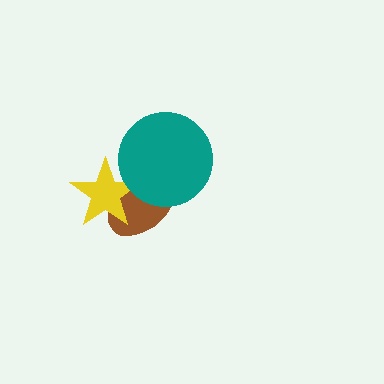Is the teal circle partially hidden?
No, no other shape covers it.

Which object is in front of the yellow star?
The teal circle is in front of the yellow star.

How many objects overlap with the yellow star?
2 objects overlap with the yellow star.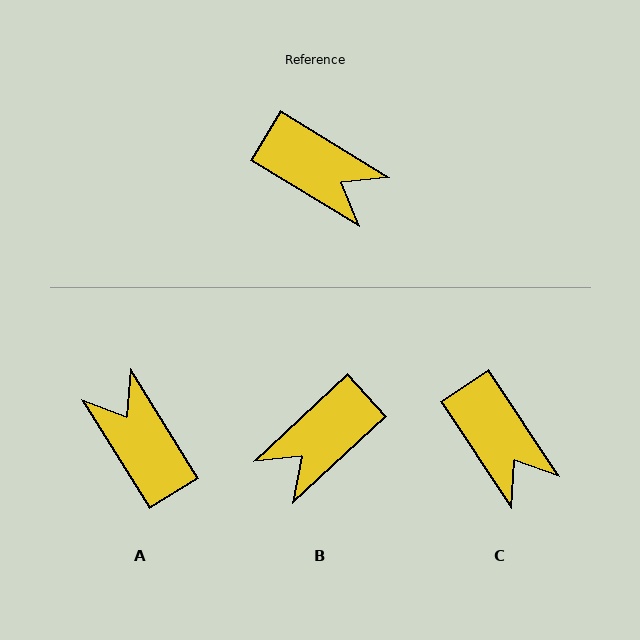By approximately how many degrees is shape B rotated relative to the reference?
Approximately 106 degrees clockwise.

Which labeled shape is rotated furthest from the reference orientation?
A, about 153 degrees away.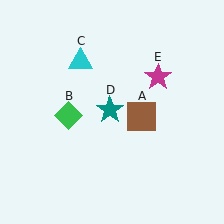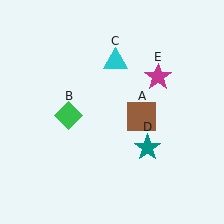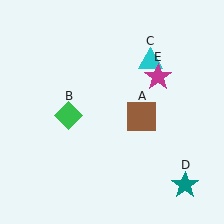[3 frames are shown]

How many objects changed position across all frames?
2 objects changed position: cyan triangle (object C), teal star (object D).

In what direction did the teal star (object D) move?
The teal star (object D) moved down and to the right.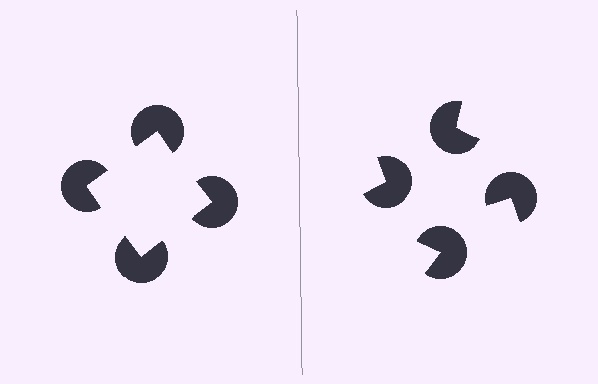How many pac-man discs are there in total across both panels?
8 — 4 on each side.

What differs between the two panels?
The pac-man discs are positioned identically on both sides; only the wedge orientations differ. On the left they align to a square; on the right they are misaligned.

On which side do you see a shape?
An illusory square appears on the left side. On the right side the wedge cuts are rotated, so no coherent shape forms.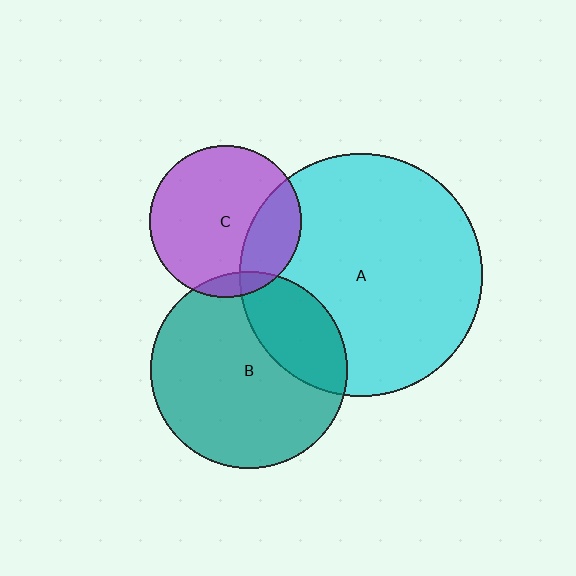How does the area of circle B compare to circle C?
Approximately 1.6 times.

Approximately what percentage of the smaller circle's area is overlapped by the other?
Approximately 10%.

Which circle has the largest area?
Circle A (cyan).